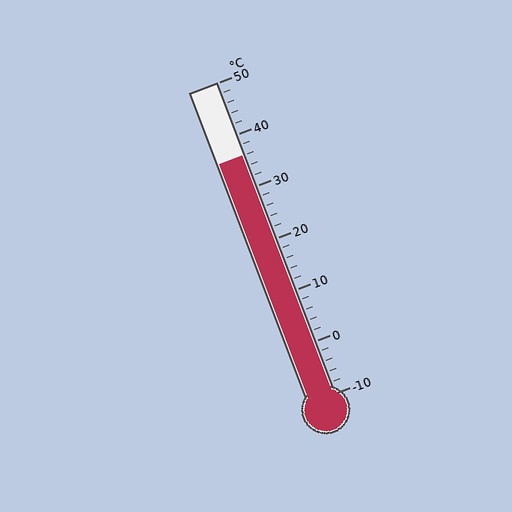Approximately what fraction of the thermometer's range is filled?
The thermometer is filled to approximately 75% of its range.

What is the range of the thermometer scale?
The thermometer scale ranges from -10°C to 50°C.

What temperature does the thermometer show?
The thermometer shows approximately 36°C.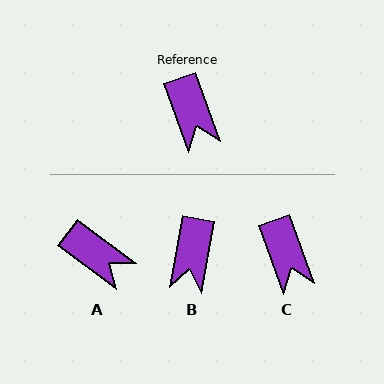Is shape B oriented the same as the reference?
No, it is off by about 30 degrees.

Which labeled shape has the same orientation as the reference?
C.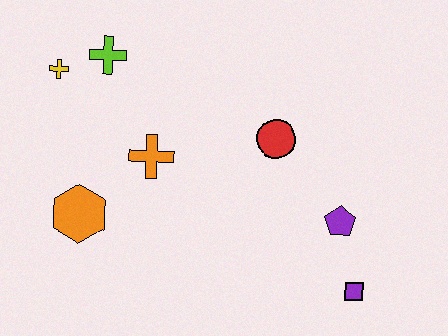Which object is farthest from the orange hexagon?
The purple square is farthest from the orange hexagon.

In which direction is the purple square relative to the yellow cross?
The purple square is to the right of the yellow cross.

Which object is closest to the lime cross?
The yellow cross is closest to the lime cross.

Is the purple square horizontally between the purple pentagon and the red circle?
No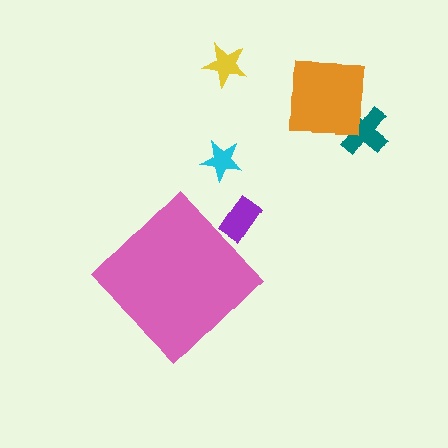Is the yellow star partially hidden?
No, the yellow star is fully visible.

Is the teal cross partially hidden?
No, the teal cross is fully visible.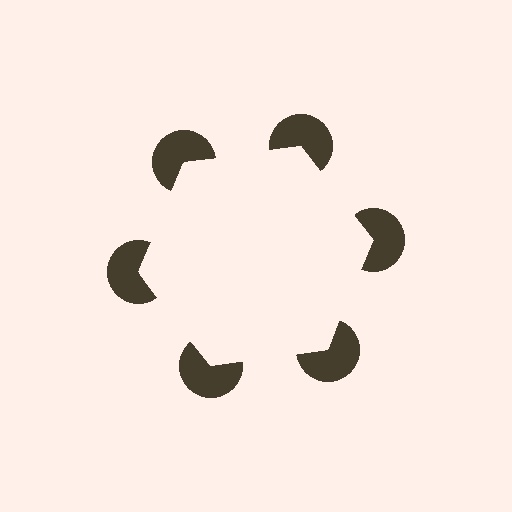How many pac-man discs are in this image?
There are 6 — one at each vertex of the illusory hexagon.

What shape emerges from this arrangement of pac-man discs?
An illusory hexagon — its edges are inferred from the aligned wedge cuts in the pac-man discs, not physically drawn.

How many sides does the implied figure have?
6 sides.